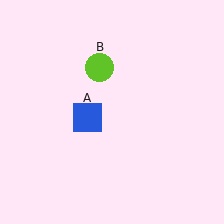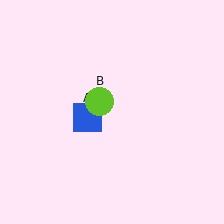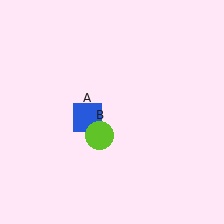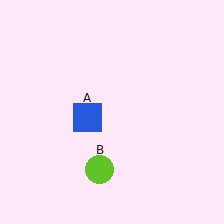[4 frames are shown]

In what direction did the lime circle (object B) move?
The lime circle (object B) moved down.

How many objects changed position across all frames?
1 object changed position: lime circle (object B).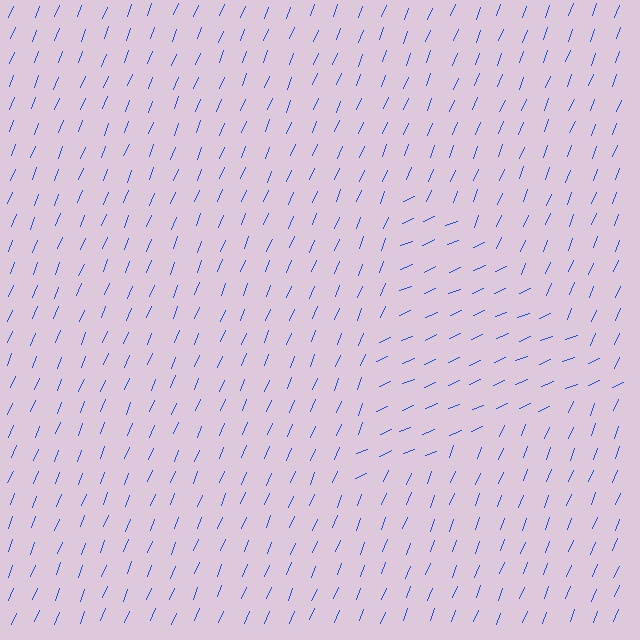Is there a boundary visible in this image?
Yes, there is a texture boundary formed by a change in line orientation.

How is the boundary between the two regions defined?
The boundary is defined purely by a change in line orientation (approximately 45 degrees difference). All lines are the same color and thickness.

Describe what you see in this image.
The image is filled with small blue line segments. A triangle region in the image has lines oriented differently from the surrounding lines, creating a visible texture boundary.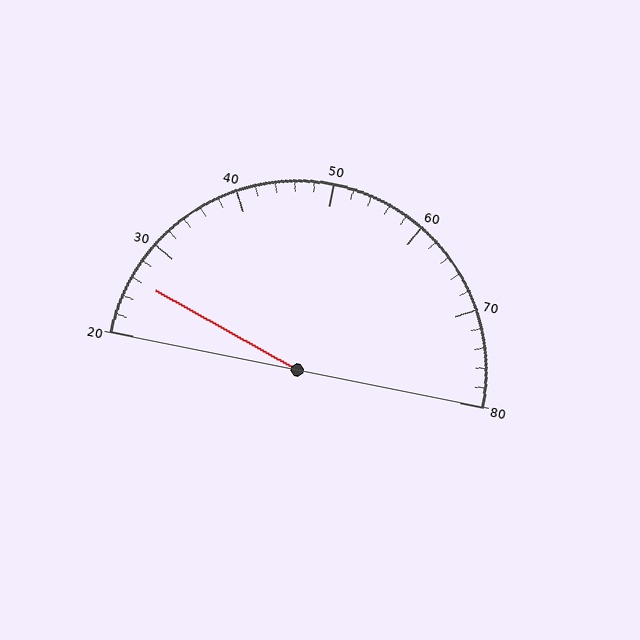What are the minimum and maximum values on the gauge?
The gauge ranges from 20 to 80.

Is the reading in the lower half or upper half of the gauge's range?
The reading is in the lower half of the range (20 to 80).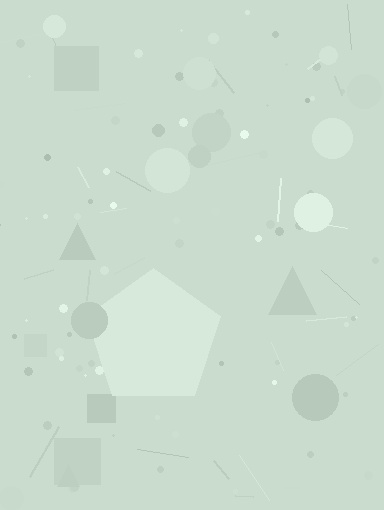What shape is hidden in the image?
A pentagon is hidden in the image.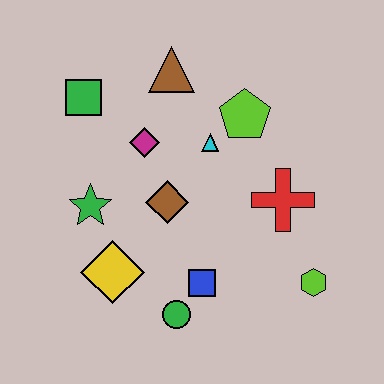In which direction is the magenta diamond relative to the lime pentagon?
The magenta diamond is to the left of the lime pentagon.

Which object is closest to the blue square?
The green circle is closest to the blue square.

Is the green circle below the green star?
Yes